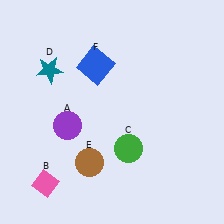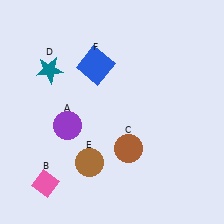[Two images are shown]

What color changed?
The circle (C) changed from green in Image 1 to brown in Image 2.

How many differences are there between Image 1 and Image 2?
There is 1 difference between the two images.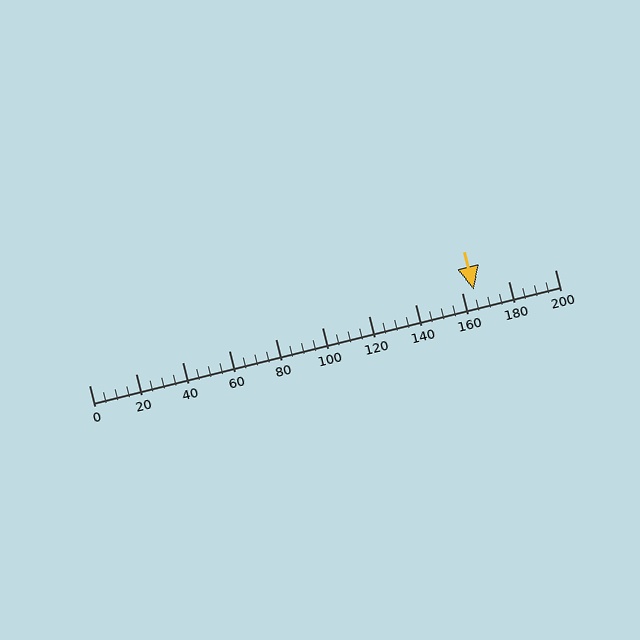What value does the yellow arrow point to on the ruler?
The yellow arrow points to approximately 165.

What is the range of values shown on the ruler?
The ruler shows values from 0 to 200.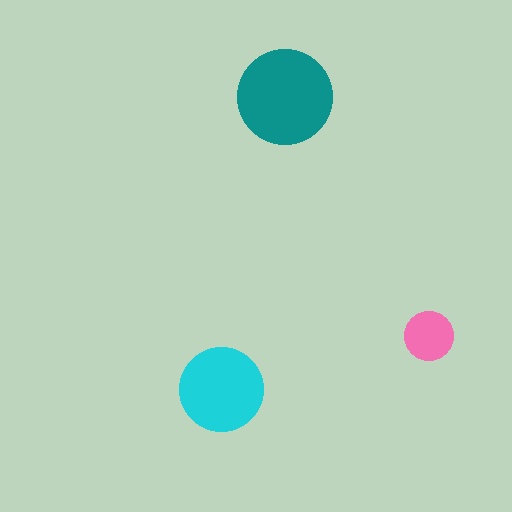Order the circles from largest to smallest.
the teal one, the cyan one, the pink one.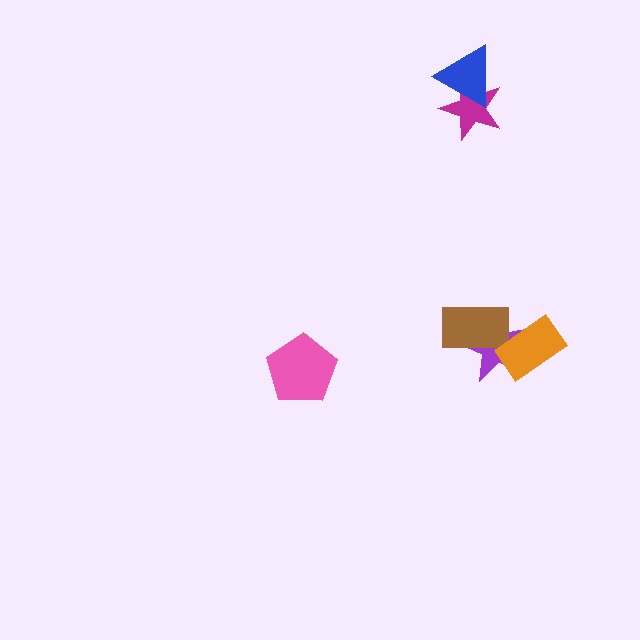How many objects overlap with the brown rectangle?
1 object overlaps with the brown rectangle.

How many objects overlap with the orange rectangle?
1 object overlaps with the orange rectangle.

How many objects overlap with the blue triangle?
1 object overlaps with the blue triangle.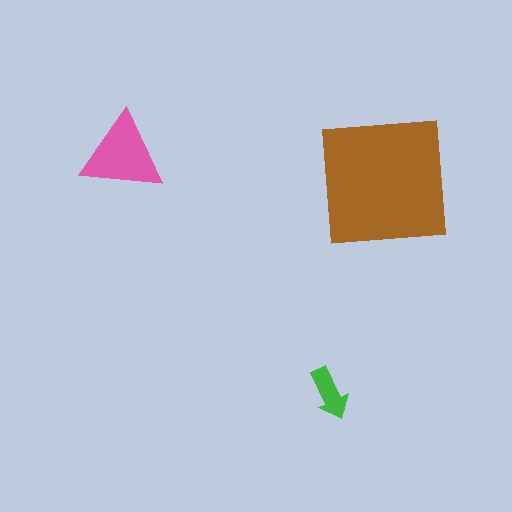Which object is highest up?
The pink triangle is topmost.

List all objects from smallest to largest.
The green arrow, the pink triangle, the brown square.